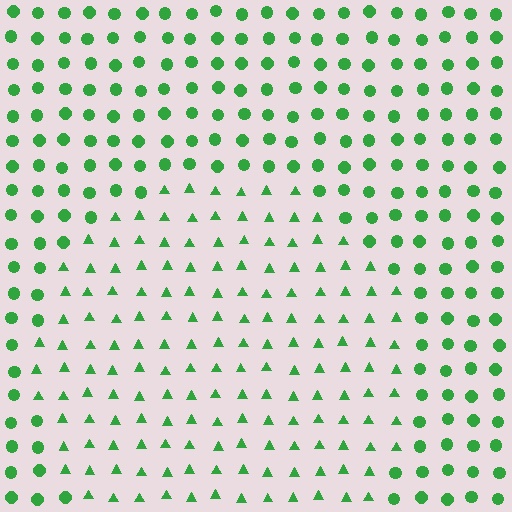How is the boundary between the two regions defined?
The boundary is defined by a change in element shape: triangles inside vs. circles outside. All elements share the same color and spacing.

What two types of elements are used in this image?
The image uses triangles inside the circle region and circles outside it.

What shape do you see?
I see a circle.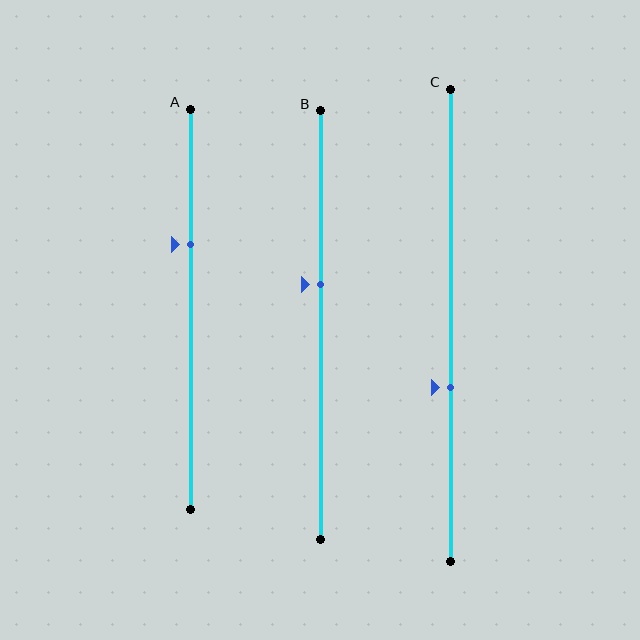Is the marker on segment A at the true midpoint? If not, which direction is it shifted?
No, the marker on segment A is shifted upward by about 16% of the segment length.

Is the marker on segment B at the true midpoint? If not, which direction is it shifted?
No, the marker on segment B is shifted upward by about 9% of the segment length.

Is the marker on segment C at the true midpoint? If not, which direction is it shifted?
No, the marker on segment C is shifted downward by about 13% of the segment length.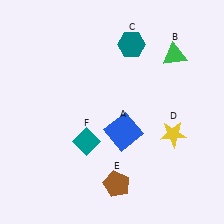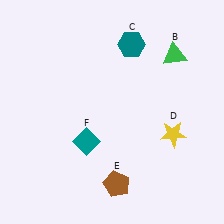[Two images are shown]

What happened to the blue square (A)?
The blue square (A) was removed in Image 2. It was in the bottom-right area of Image 1.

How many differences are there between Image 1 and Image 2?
There is 1 difference between the two images.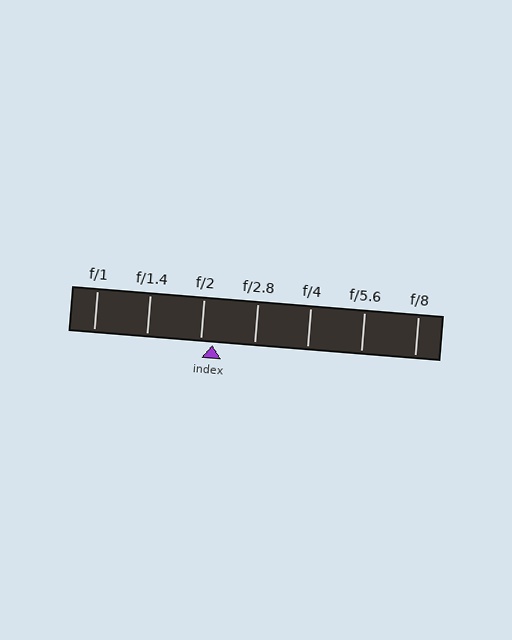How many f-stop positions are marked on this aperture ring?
There are 7 f-stop positions marked.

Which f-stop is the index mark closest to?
The index mark is closest to f/2.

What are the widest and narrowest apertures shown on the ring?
The widest aperture shown is f/1 and the narrowest is f/8.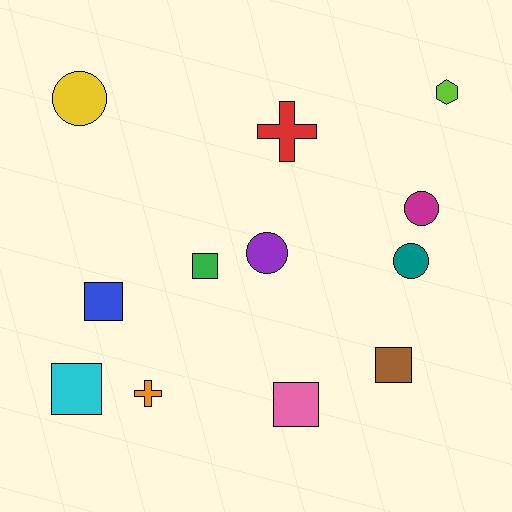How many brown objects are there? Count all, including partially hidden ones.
There is 1 brown object.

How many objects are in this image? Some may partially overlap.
There are 12 objects.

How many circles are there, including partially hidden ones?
There are 4 circles.